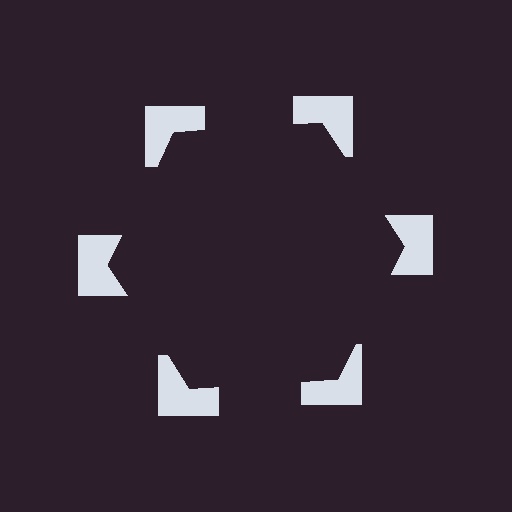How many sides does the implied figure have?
6 sides.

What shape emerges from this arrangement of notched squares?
An illusory hexagon — its edges are inferred from the aligned wedge cuts in the notched squares, not physically drawn.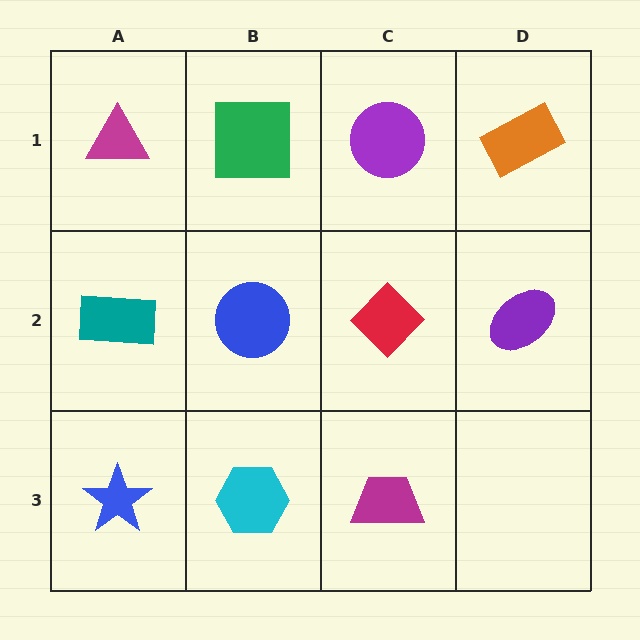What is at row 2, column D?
A purple ellipse.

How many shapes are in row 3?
3 shapes.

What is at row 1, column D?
An orange rectangle.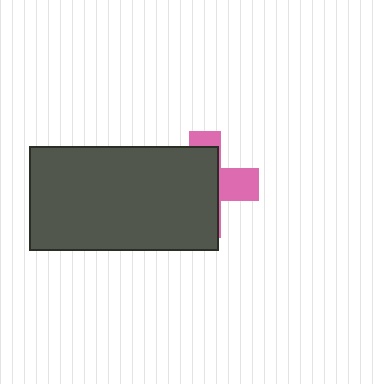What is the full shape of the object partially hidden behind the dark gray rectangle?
The partially hidden object is a pink cross.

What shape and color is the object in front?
The object in front is a dark gray rectangle.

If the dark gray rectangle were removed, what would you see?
You would see the complete pink cross.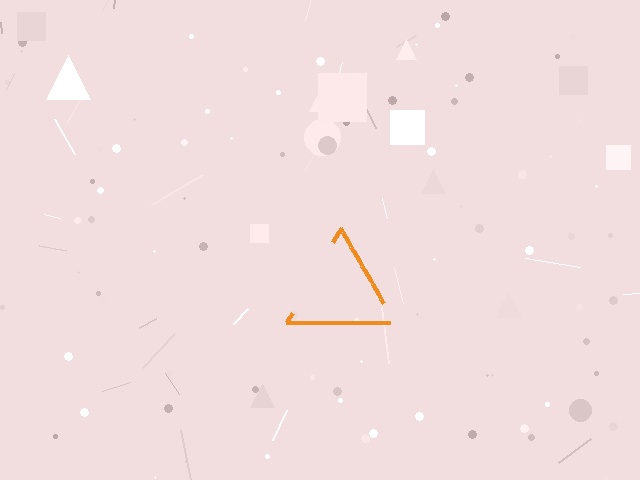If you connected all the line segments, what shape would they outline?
They would outline a triangle.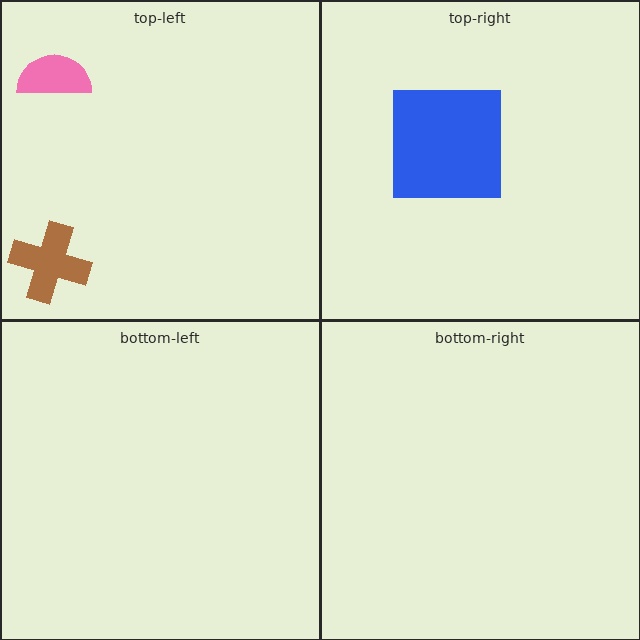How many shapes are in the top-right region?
1.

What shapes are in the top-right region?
The blue square.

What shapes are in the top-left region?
The brown cross, the pink semicircle.